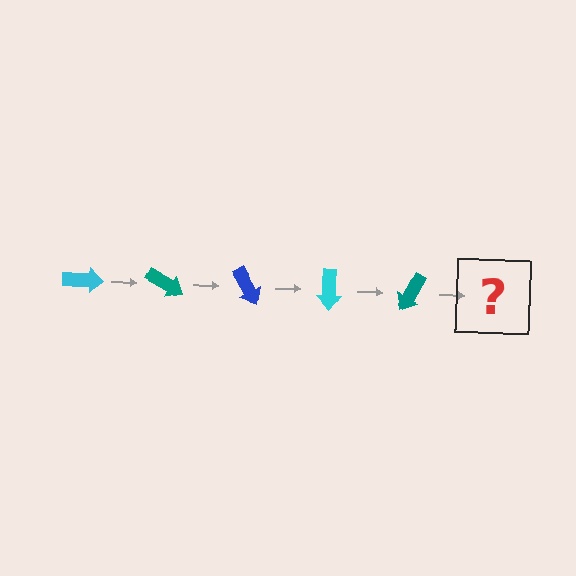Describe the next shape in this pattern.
It should be a blue arrow, rotated 150 degrees from the start.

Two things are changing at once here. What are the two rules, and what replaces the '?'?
The two rules are that it rotates 30 degrees each step and the color cycles through cyan, teal, and blue. The '?' should be a blue arrow, rotated 150 degrees from the start.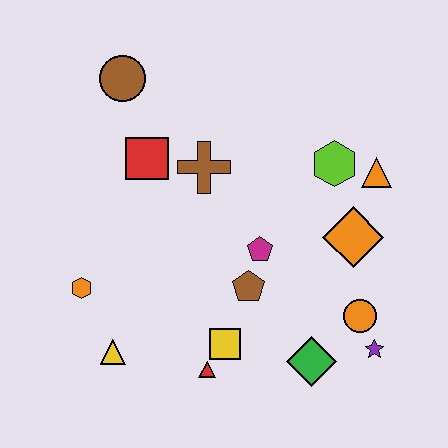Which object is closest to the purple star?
The orange circle is closest to the purple star.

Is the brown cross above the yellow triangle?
Yes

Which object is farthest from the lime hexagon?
The yellow triangle is farthest from the lime hexagon.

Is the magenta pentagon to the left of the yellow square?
No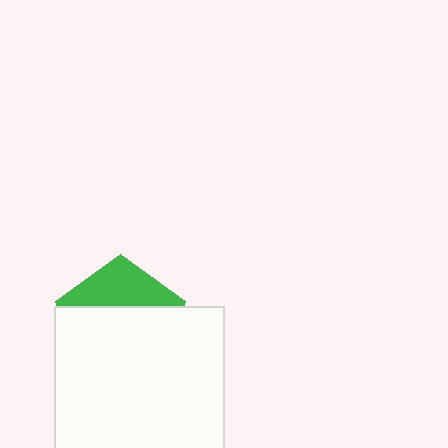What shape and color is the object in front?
The object in front is a white square.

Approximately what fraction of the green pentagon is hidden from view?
Roughly 68% of the green pentagon is hidden behind the white square.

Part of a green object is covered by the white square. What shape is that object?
It is a pentagon.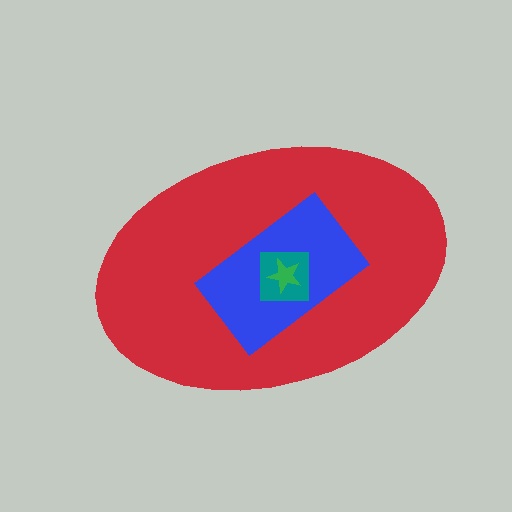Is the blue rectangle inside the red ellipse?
Yes.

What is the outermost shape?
The red ellipse.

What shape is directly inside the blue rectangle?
The teal square.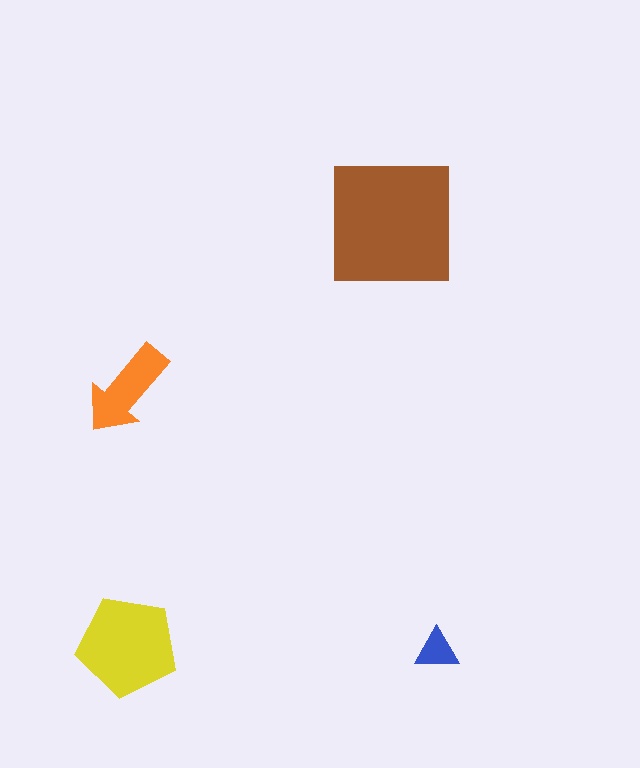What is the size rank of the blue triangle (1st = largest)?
4th.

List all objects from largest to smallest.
The brown square, the yellow pentagon, the orange arrow, the blue triangle.